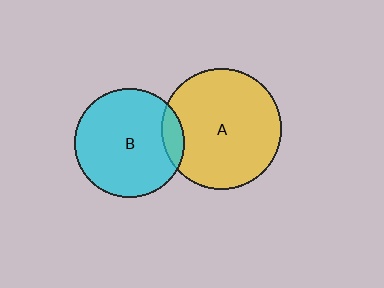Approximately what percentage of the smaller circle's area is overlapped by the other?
Approximately 10%.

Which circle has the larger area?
Circle A (yellow).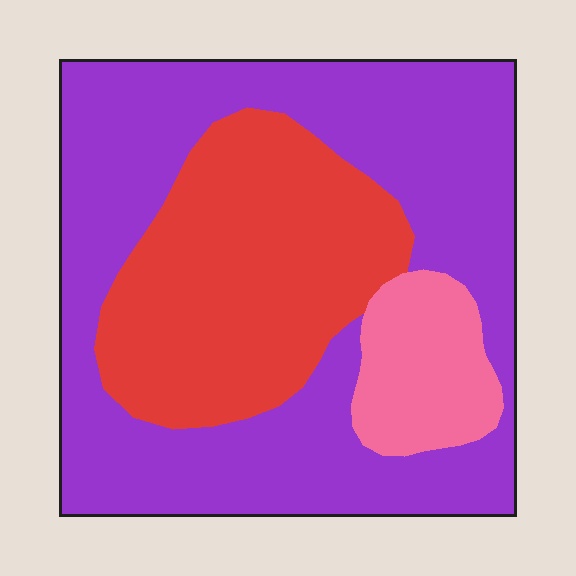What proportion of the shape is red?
Red takes up between a sixth and a third of the shape.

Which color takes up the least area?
Pink, at roughly 10%.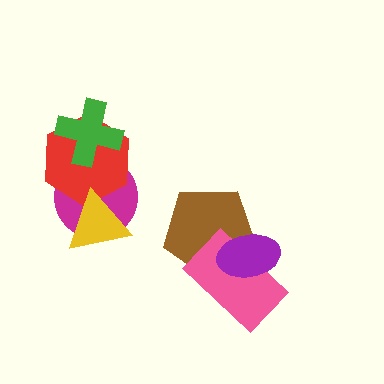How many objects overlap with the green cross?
2 objects overlap with the green cross.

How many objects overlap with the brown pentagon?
2 objects overlap with the brown pentagon.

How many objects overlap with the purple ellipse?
2 objects overlap with the purple ellipse.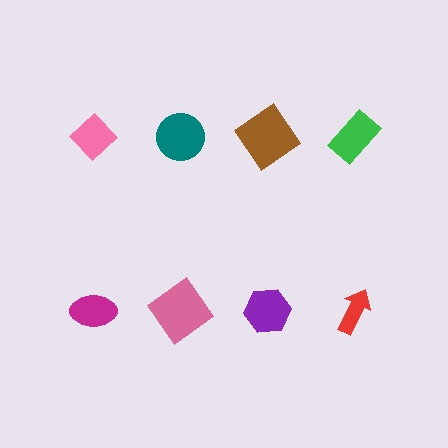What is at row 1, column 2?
A teal circle.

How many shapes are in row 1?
4 shapes.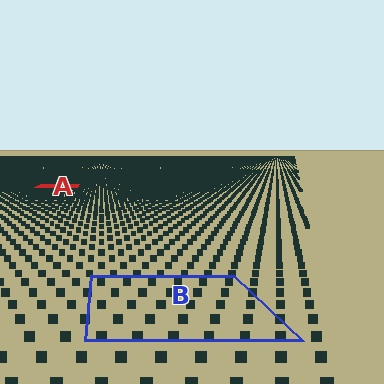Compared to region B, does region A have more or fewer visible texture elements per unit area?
Region A has more texture elements per unit area — they are packed more densely because it is farther away.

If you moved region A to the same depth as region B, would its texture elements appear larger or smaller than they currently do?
They would appear larger. At a closer depth, the same texture elements are projected at a bigger on-screen size.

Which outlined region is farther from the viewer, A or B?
Region A is farther from the viewer — the texture elements inside it appear smaller and more densely packed.